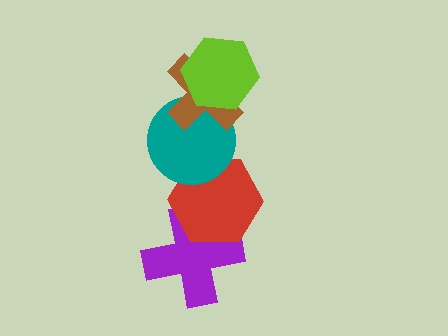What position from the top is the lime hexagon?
The lime hexagon is 1st from the top.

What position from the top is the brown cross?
The brown cross is 2nd from the top.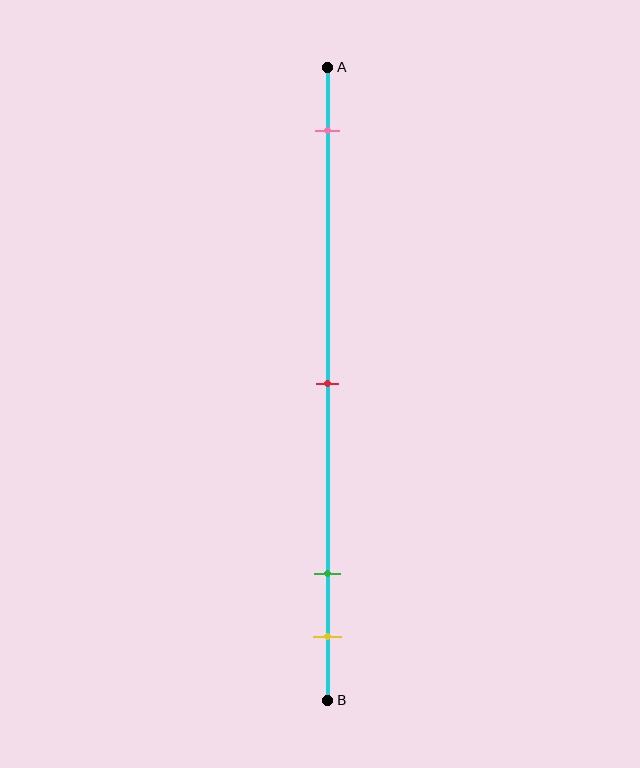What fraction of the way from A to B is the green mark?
The green mark is approximately 80% (0.8) of the way from A to B.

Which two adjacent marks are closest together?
The green and yellow marks are the closest adjacent pair.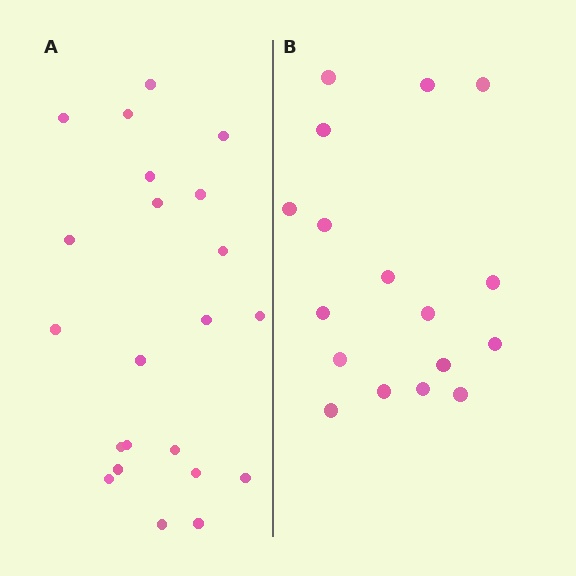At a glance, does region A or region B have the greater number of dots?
Region A (the left region) has more dots.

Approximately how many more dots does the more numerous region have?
Region A has about 5 more dots than region B.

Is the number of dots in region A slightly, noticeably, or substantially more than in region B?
Region A has noticeably more, but not dramatically so. The ratio is roughly 1.3 to 1.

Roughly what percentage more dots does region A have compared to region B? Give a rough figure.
About 30% more.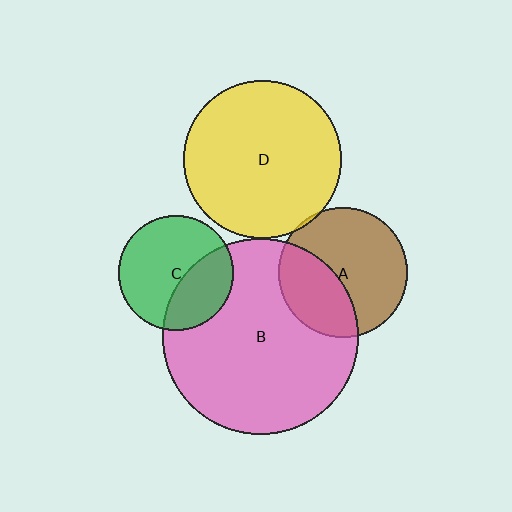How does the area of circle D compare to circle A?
Approximately 1.5 times.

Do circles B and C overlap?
Yes.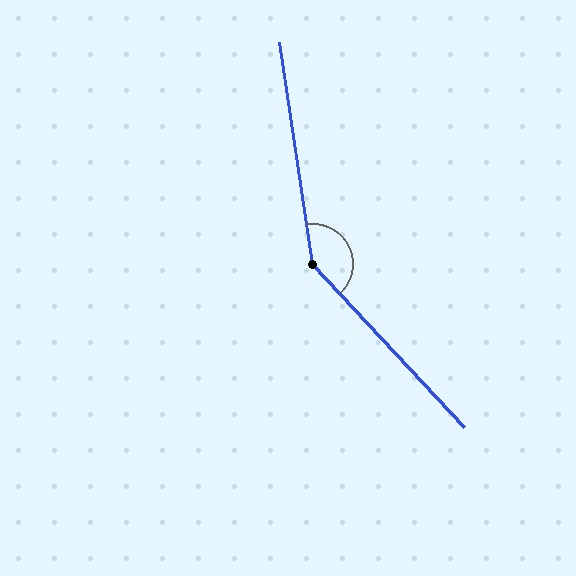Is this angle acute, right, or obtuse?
It is obtuse.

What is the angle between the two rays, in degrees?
Approximately 146 degrees.